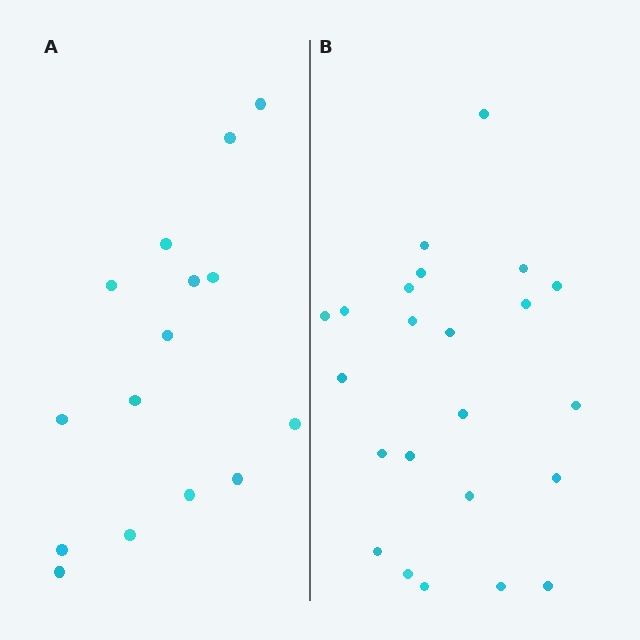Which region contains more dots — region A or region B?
Region B (the right region) has more dots.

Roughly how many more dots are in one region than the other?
Region B has roughly 8 or so more dots than region A.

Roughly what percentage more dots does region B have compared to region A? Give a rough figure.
About 55% more.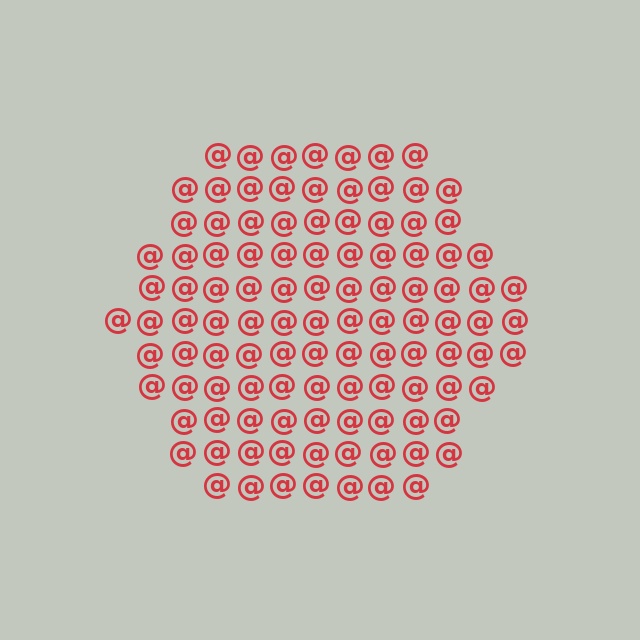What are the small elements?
The small elements are at signs.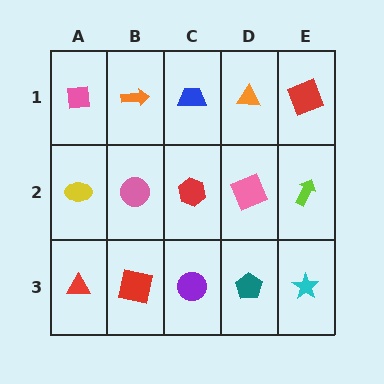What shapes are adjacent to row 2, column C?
A blue trapezoid (row 1, column C), a purple circle (row 3, column C), a pink circle (row 2, column B), a pink square (row 2, column D).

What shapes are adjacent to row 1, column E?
A lime arrow (row 2, column E), an orange triangle (row 1, column D).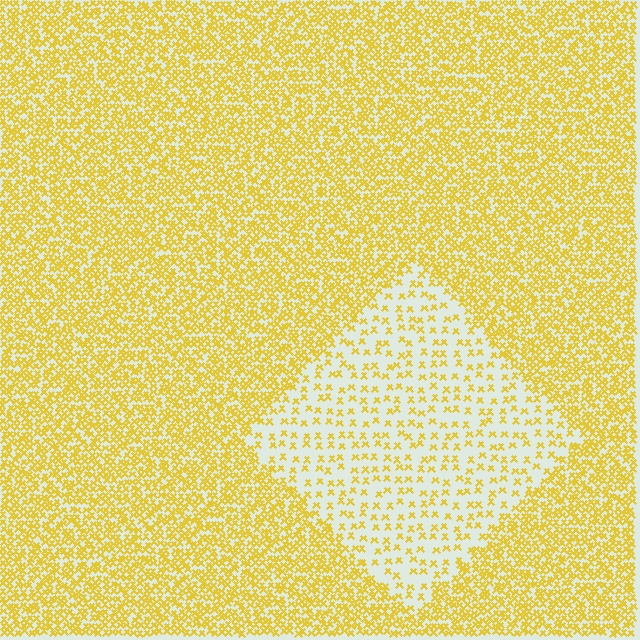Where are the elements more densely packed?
The elements are more densely packed outside the diamond boundary.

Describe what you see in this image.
The image contains small yellow elements arranged at two different densities. A diamond-shaped region is visible where the elements are less densely packed than the surrounding area.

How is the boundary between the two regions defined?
The boundary is defined by a change in element density (approximately 2.9x ratio). All elements are the same color, size, and shape.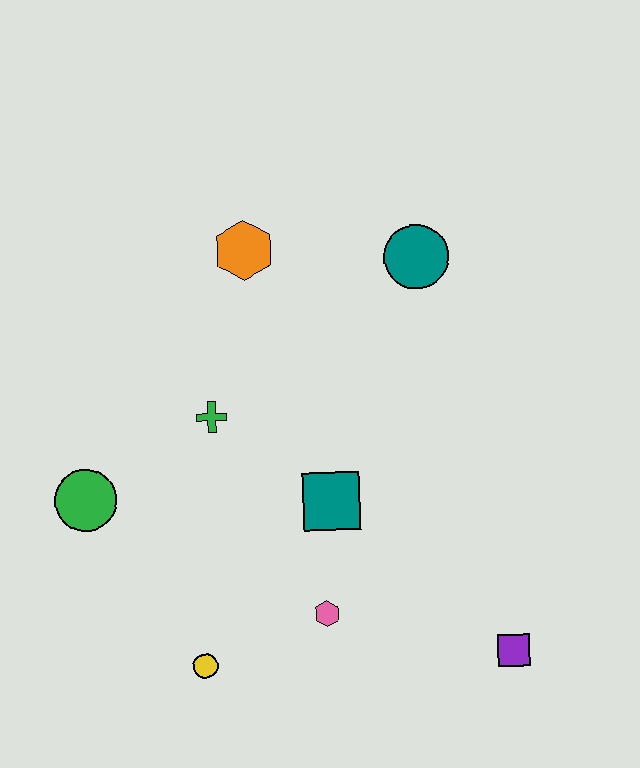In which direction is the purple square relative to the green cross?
The purple square is to the right of the green cross.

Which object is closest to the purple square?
The pink hexagon is closest to the purple square.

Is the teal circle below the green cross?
No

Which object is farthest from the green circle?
The purple square is farthest from the green circle.